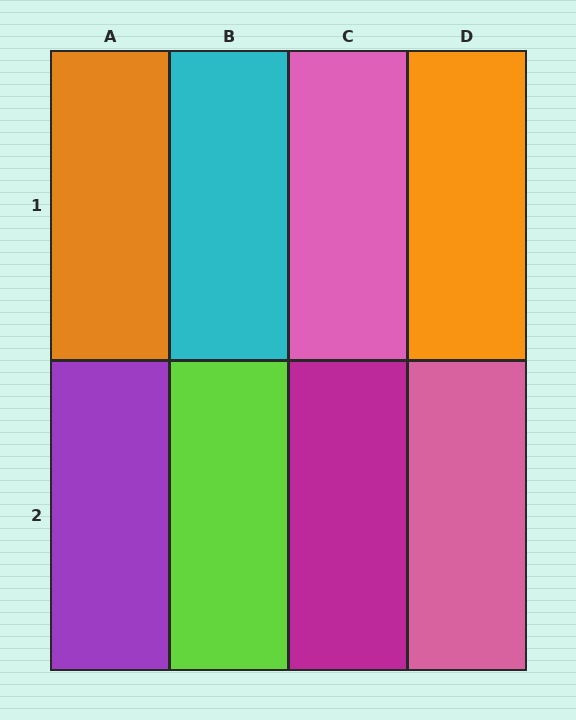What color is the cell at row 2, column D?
Pink.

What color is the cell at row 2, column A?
Purple.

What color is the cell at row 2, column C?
Magenta.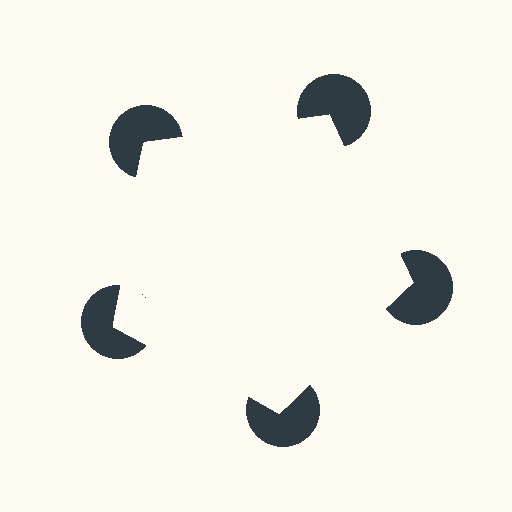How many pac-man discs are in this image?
There are 5 — one at each vertex of the illusory pentagon.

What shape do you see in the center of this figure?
An illusory pentagon — its edges are inferred from the aligned wedge cuts in the pac-man discs, not physically drawn.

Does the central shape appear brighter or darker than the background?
It typically appears slightly brighter than the background, even though no actual brightness change is drawn.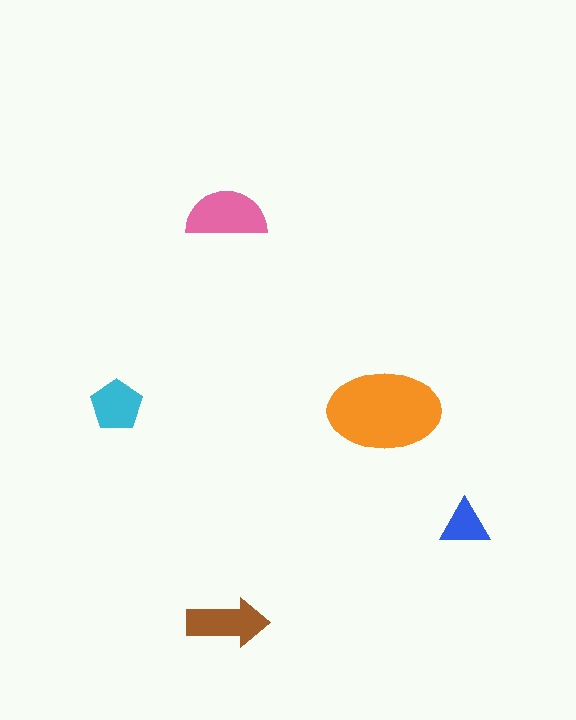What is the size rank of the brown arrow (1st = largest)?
3rd.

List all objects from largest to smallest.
The orange ellipse, the pink semicircle, the brown arrow, the cyan pentagon, the blue triangle.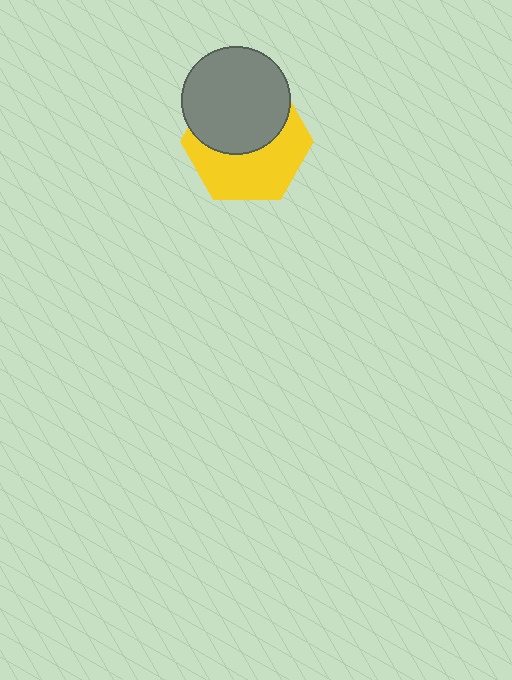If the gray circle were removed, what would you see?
You would see the complete yellow hexagon.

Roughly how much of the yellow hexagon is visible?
About half of it is visible (roughly 51%).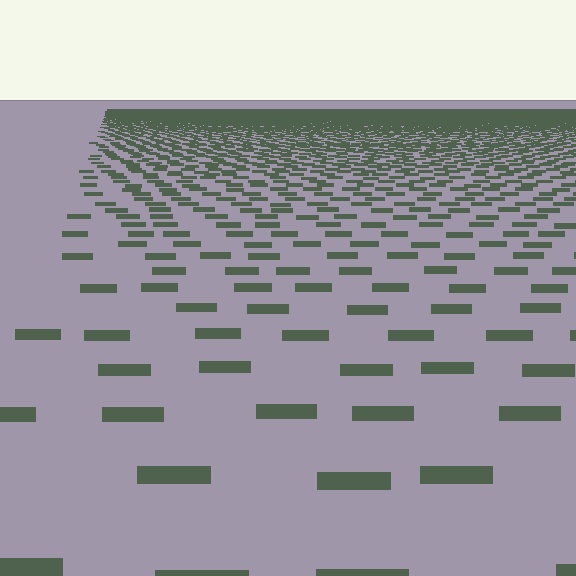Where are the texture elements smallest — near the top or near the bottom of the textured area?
Near the top.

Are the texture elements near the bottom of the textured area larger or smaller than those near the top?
Larger. Near the bottom, elements are closer to the viewer and appear at a bigger on-screen size.